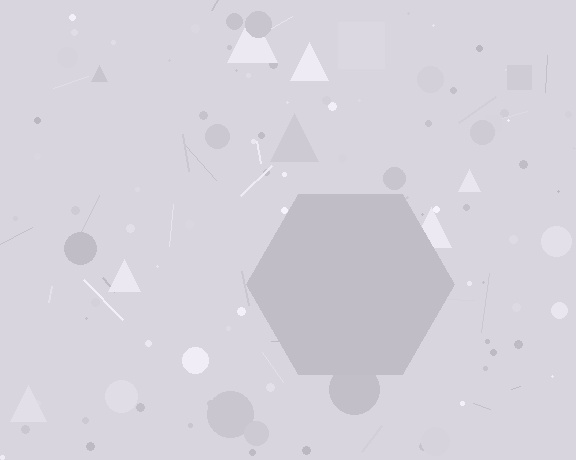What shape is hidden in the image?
A hexagon is hidden in the image.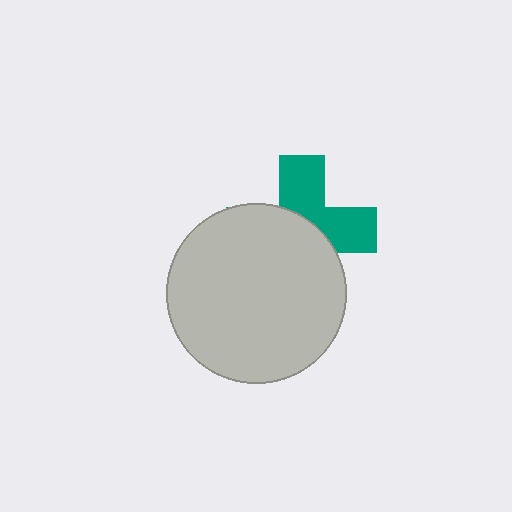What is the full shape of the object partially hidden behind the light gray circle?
The partially hidden object is a teal cross.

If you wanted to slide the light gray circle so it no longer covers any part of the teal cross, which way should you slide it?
Slide it down — that is the most direct way to separate the two shapes.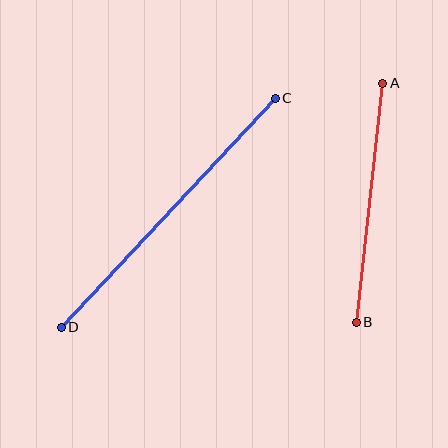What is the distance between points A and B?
The distance is approximately 240 pixels.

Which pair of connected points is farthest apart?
Points C and D are farthest apart.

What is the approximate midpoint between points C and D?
The midpoint is at approximately (168, 213) pixels.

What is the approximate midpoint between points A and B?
The midpoint is at approximately (370, 203) pixels.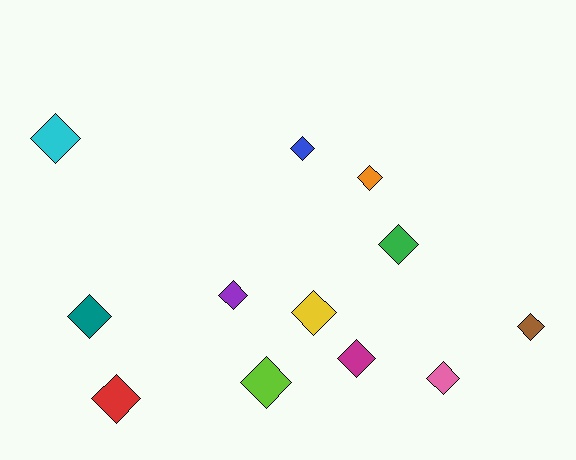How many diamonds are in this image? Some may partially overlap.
There are 12 diamonds.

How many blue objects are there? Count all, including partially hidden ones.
There is 1 blue object.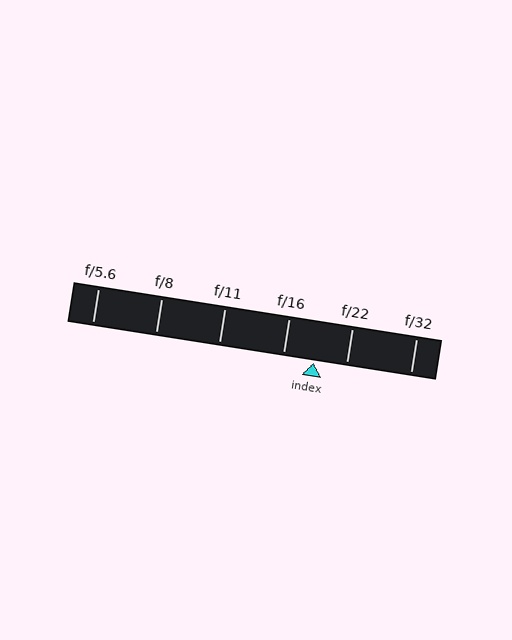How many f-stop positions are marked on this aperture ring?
There are 6 f-stop positions marked.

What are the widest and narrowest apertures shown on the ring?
The widest aperture shown is f/5.6 and the narrowest is f/32.